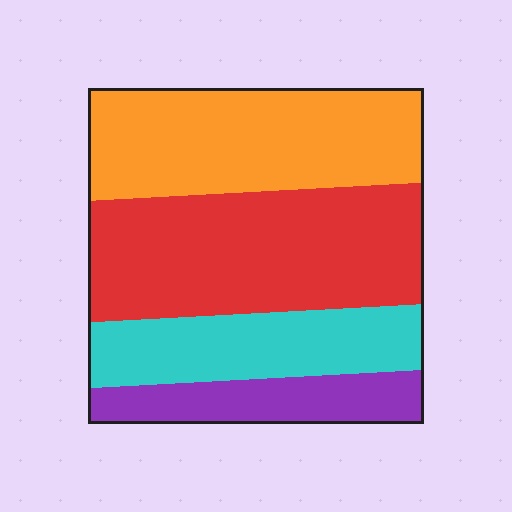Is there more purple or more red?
Red.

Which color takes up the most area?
Red, at roughly 35%.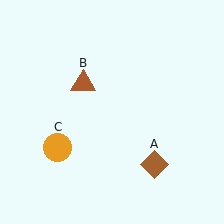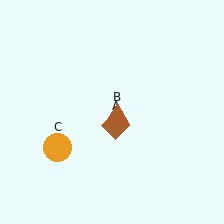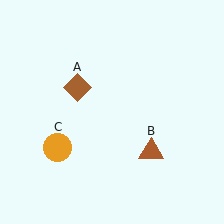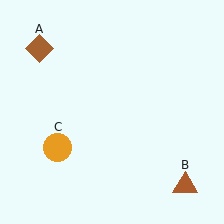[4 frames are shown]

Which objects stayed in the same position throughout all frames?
Orange circle (object C) remained stationary.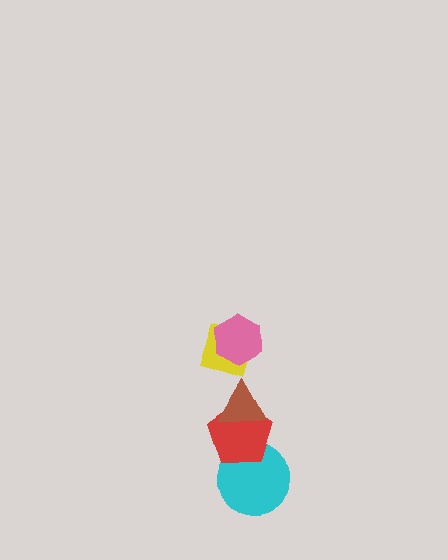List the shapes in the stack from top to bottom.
From top to bottom: the pink hexagon, the yellow diamond, the brown triangle, the red pentagon, the cyan circle.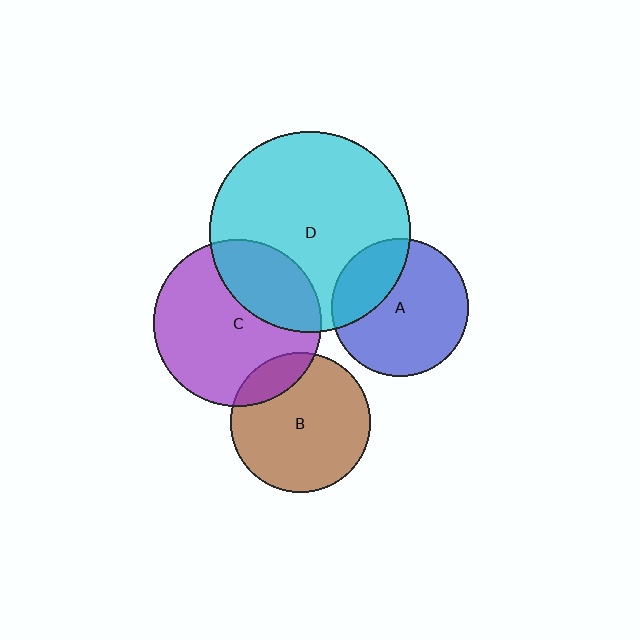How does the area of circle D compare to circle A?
Approximately 2.1 times.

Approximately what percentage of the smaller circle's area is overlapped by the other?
Approximately 15%.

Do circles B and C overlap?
Yes.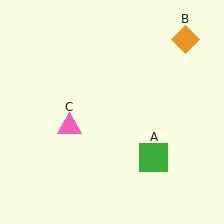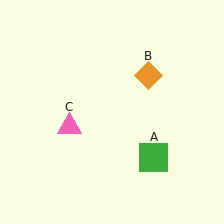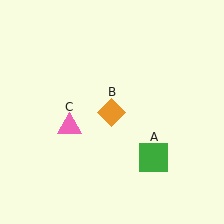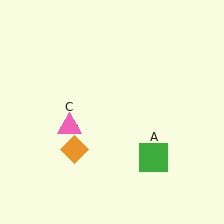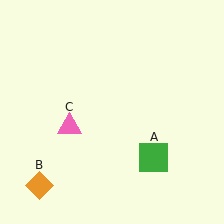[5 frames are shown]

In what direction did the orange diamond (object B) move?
The orange diamond (object B) moved down and to the left.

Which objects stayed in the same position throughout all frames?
Green square (object A) and pink triangle (object C) remained stationary.